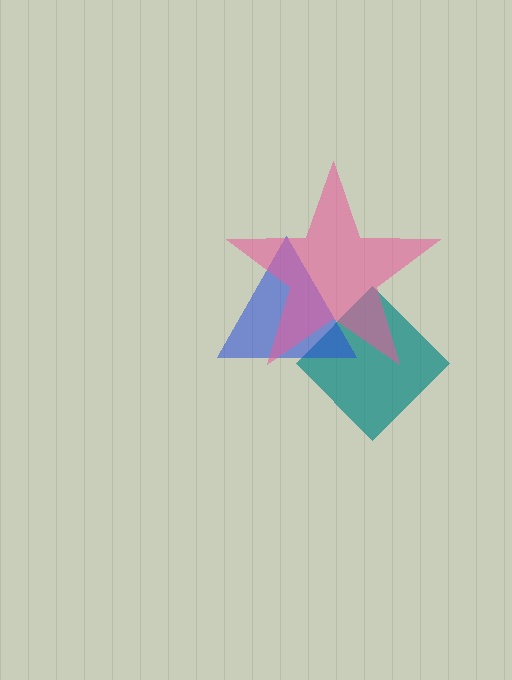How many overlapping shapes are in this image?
There are 3 overlapping shapes in the image.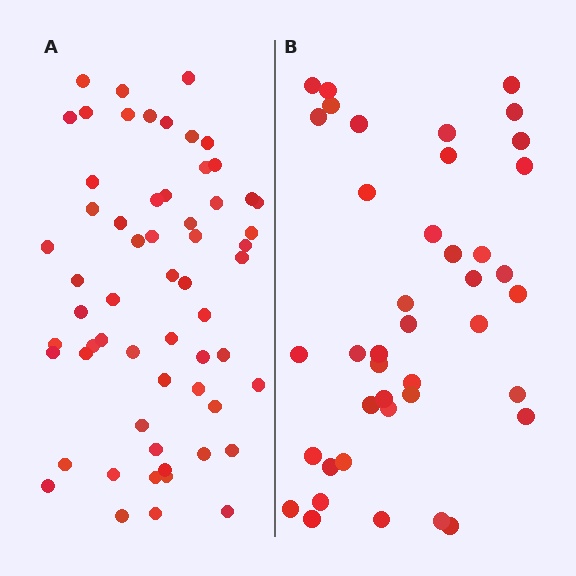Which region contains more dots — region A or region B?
Region A (the left region) has more dots.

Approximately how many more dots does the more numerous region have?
Region A has approximately 20 more dots than region B.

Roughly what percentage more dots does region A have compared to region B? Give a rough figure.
About 45% more.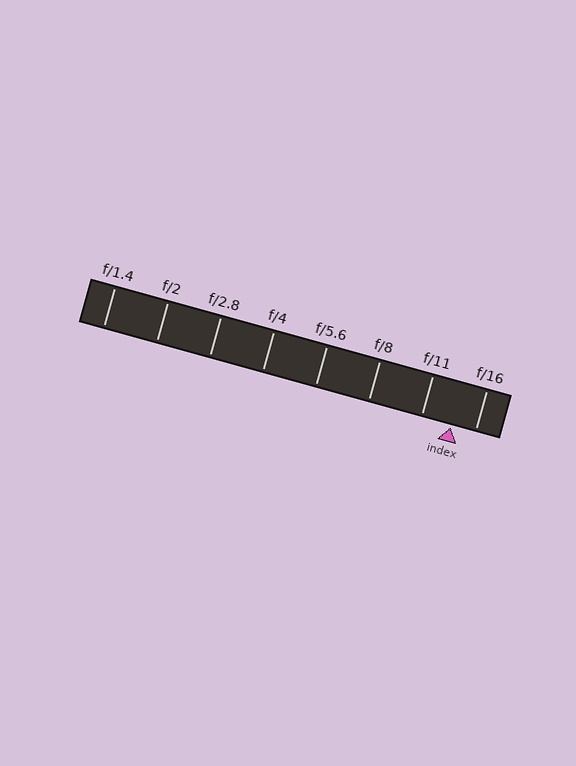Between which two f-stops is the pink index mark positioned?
The index mark is between f/11 and f/16.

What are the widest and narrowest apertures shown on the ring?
The widest aperture shown is f/1.4 and the narrowest is f/16.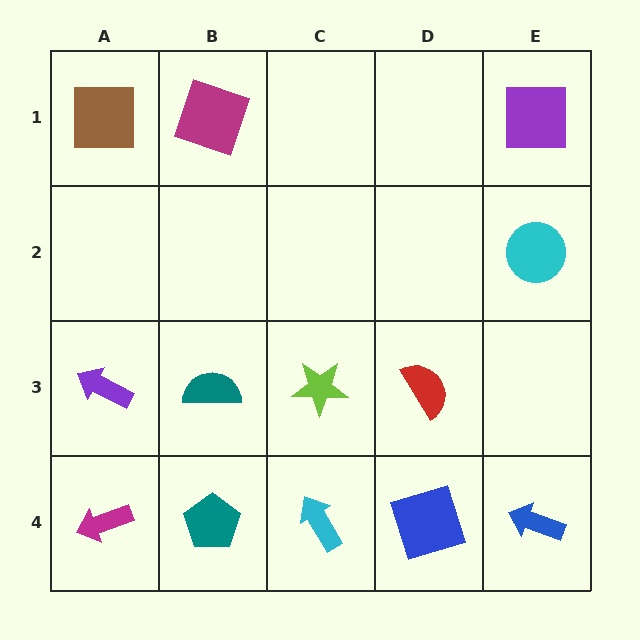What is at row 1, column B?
A magenta square.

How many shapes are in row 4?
5 shapes.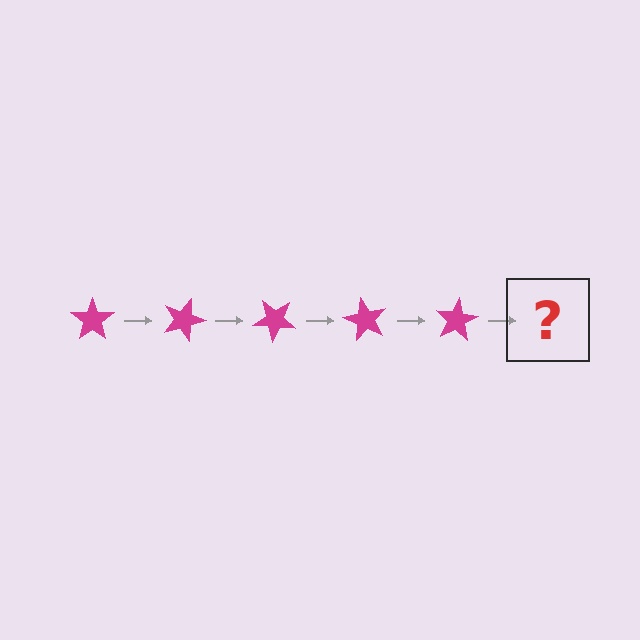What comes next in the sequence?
The next element should be a magenta star rotated 100 degrees.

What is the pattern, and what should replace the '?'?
The pattern is that the star rotates 20 degrees each step. The '?' should be a magenta star rotated 100 degrees.